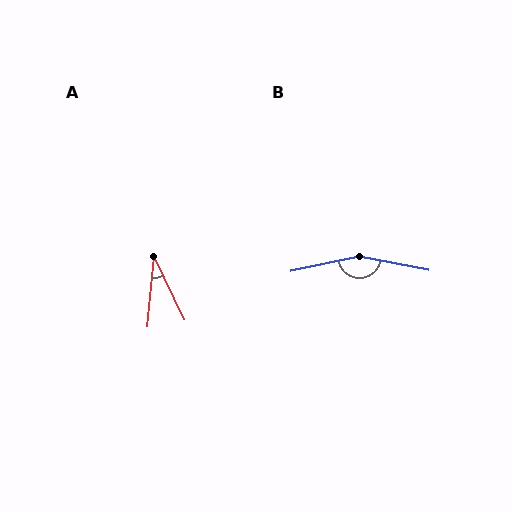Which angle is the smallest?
A, at approximately 30 degrees.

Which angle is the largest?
B, at approximately 157 degrees.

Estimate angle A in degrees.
Approximately 30 degrees.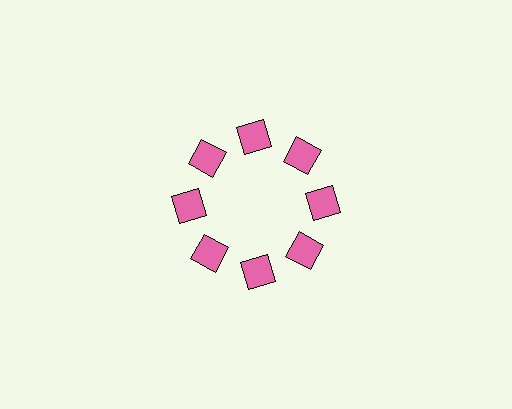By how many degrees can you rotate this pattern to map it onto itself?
The pattern maps onto itself every 45 degrees of rotation.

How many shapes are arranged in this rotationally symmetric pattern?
There are 8 shapes, arranged in 8 groups of 1.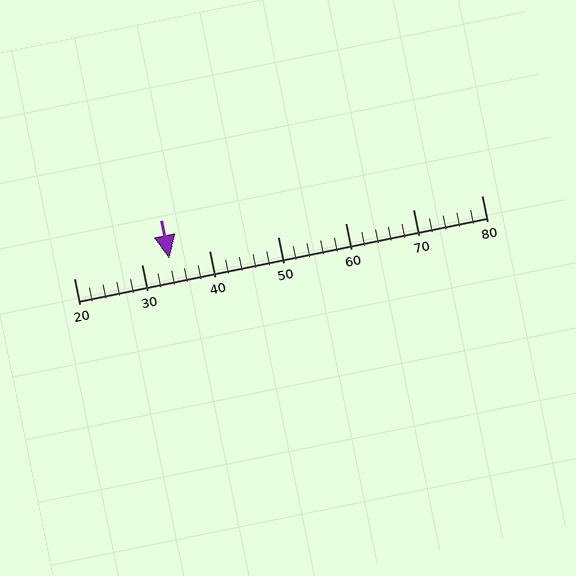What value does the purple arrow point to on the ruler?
The purple arrow points to approximately 34.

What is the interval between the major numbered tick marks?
The major tick marks are spaced 10 units apart.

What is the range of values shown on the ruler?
The ruler shows values from 20 to 80.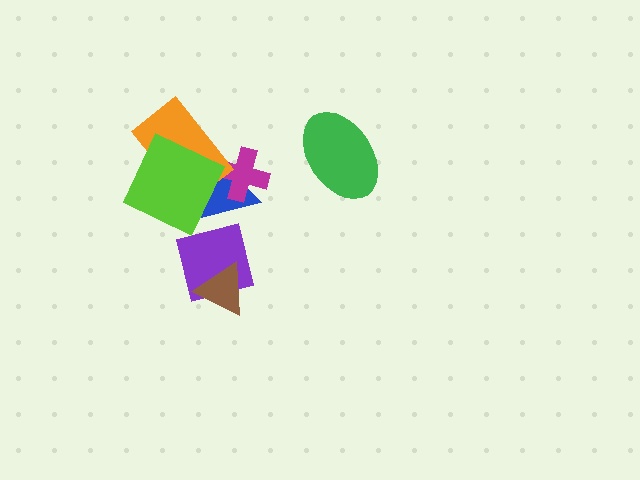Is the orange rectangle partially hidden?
Yes, it is partially covered by another shape.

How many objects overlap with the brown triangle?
1 object overlaps with the brown triangle.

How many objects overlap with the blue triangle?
3 objects overlap with the blue triangle.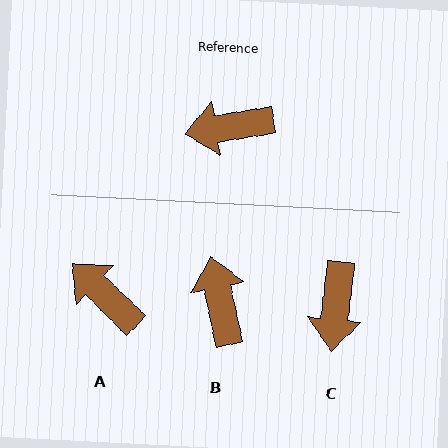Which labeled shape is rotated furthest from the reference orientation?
B, about 87 degrees away.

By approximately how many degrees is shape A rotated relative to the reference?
Approximately 52 degrees clockwise.